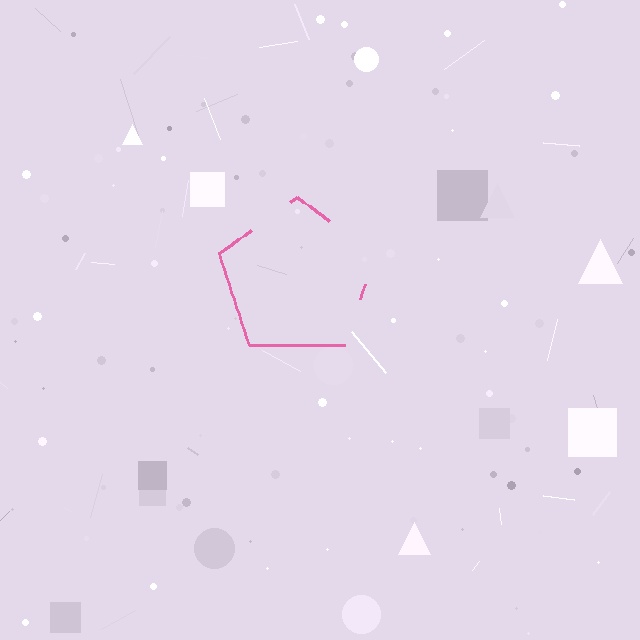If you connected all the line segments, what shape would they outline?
They would outline a pentagon.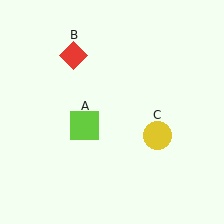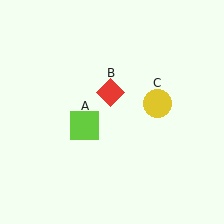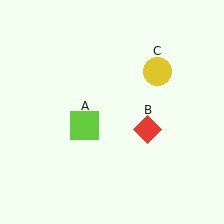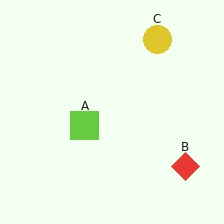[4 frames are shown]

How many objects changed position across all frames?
2 objects changed position: red diamond (object B), yellow circle (object C).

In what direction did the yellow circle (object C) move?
The yellow circle (object C) moved up.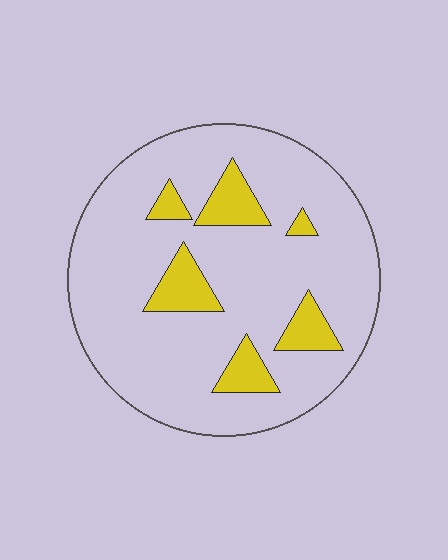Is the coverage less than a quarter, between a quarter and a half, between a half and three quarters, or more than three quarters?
Less than a quarter.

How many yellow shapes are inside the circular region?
6.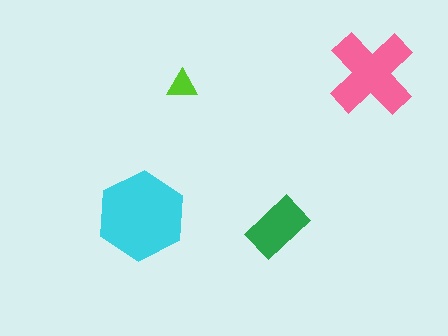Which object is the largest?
The cyan hexagon.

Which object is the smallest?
The lime triangle.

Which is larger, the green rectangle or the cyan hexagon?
The cyan hexagon.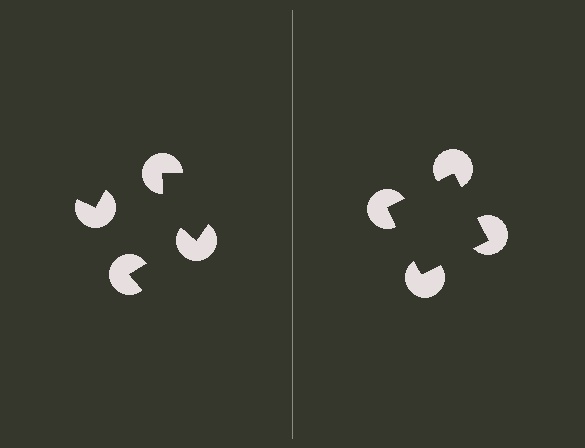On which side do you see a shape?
An illusory square appears on the right side. On the left side the wedge cuts are rotated, so no coherent shape forms.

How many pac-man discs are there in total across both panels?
8 — 4 on each side.